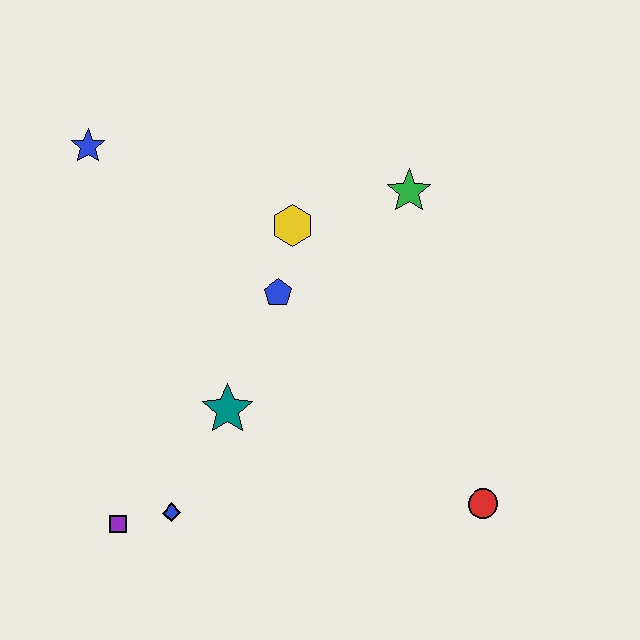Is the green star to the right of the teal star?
Yes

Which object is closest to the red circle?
The teal star is closest to the red circle.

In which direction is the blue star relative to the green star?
The blue star is to the left of the green star.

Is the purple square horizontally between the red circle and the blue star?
Yes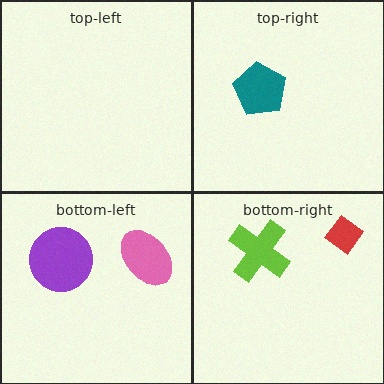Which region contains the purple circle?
The bottom-left region.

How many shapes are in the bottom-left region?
2.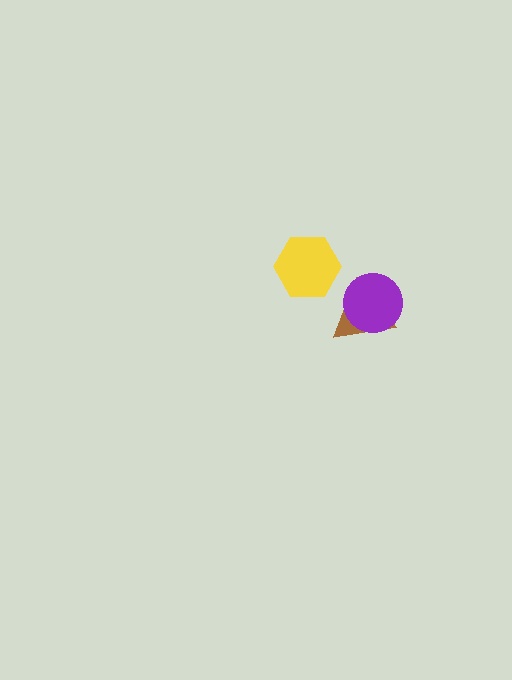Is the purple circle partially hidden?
No, no other shape covers it.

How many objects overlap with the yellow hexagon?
0 objects overlap with the yellow hexagon.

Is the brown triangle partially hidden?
Yes, it is partially covered by another shape.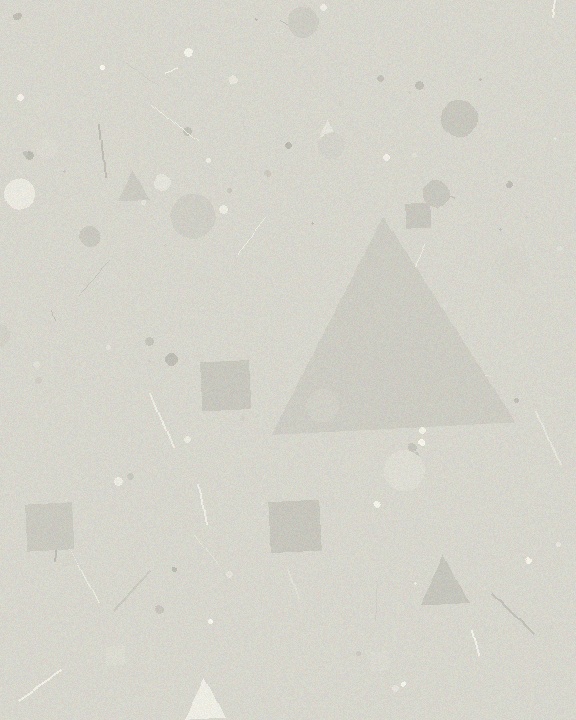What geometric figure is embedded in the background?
A triangle is embedded in the background.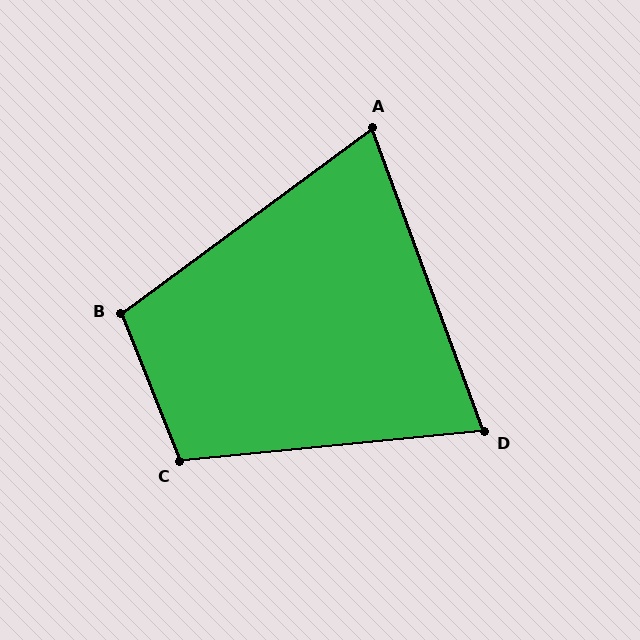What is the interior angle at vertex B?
Approximately 105 degrees (obtuse).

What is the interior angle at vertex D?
Approximately 75 degrees (acute).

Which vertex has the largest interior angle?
C, at approximately 106 degrees.